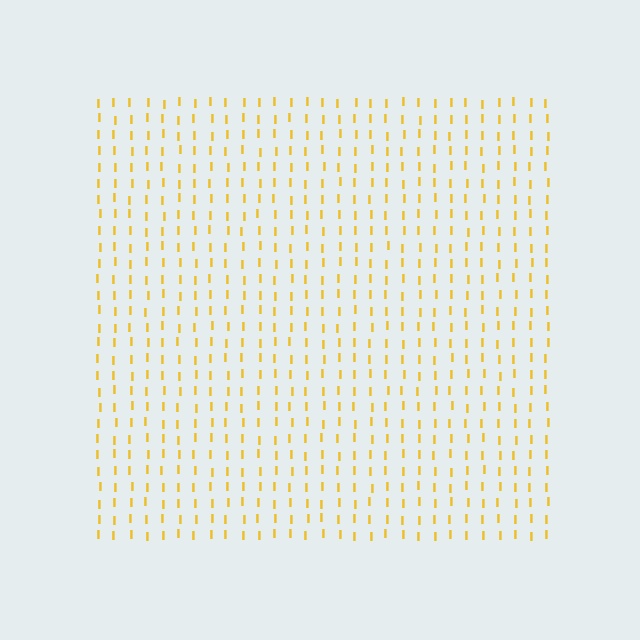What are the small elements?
The small elements are letter I's.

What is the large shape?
The large shape is a square.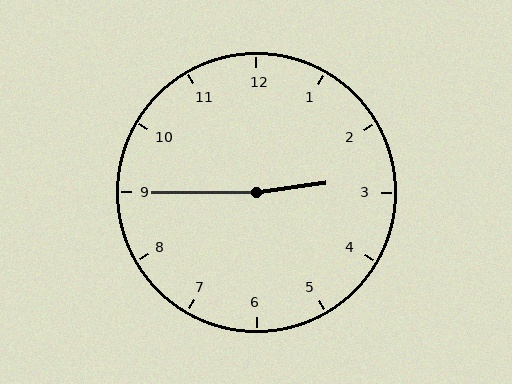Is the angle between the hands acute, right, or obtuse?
It is obtuse.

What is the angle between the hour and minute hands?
Approximately 172 degrees.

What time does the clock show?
2:45.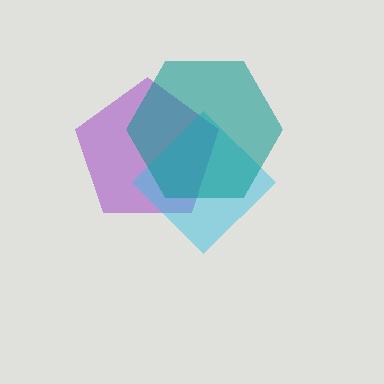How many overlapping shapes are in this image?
There are 3 overlapping shapes in the image.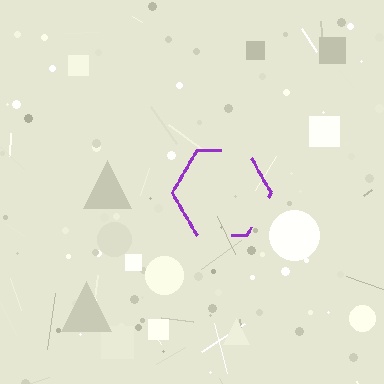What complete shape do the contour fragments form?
The contour fragments form a hexagon.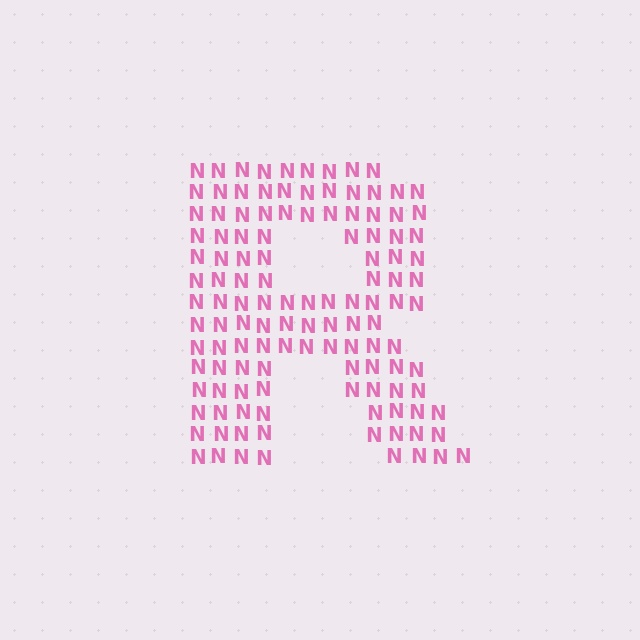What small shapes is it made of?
It is made of small letter N's.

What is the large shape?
The large shape is the letter R.